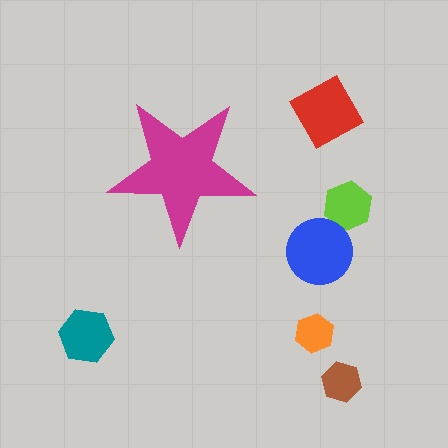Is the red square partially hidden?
No, the red square is fully visible.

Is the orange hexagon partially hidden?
No, the orange hexagon is fully visible.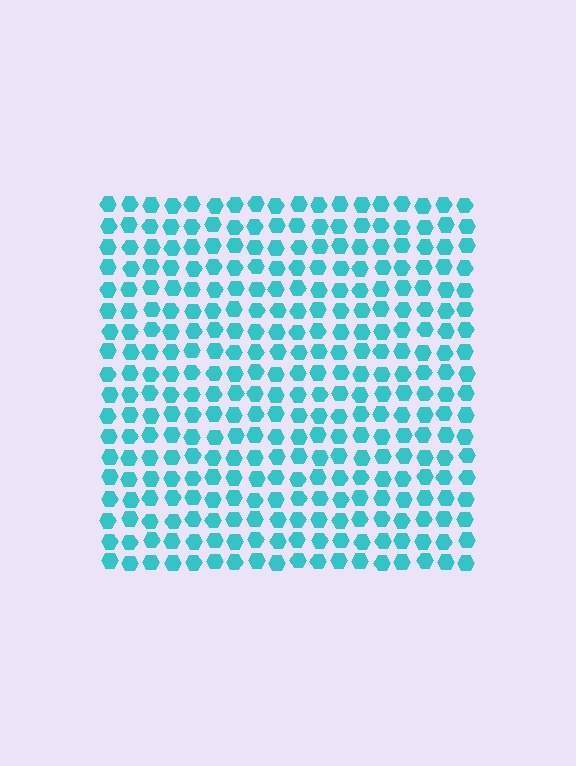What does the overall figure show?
The overall figure shows a square.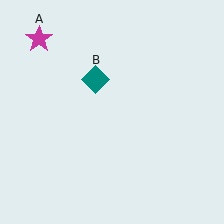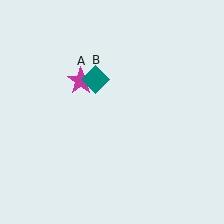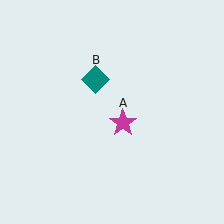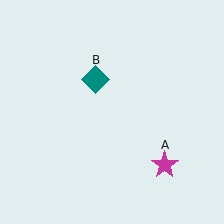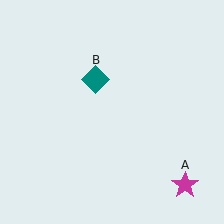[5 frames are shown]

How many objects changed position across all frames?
1 object changed position: magenta star (object A).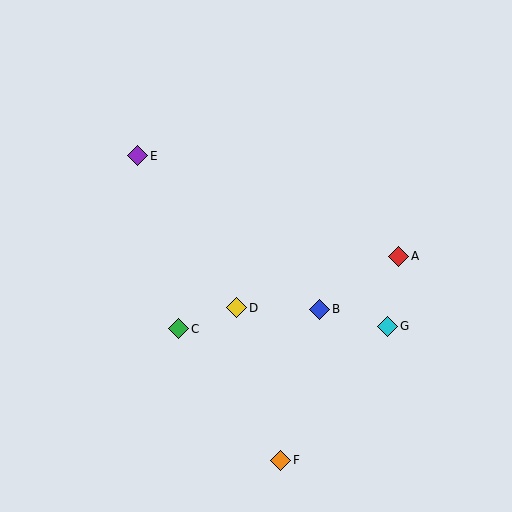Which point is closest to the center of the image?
Point D at (237, 308) is closest to the center.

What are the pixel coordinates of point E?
Point E is at (138, 156).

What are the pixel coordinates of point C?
Point C is at (179, 329).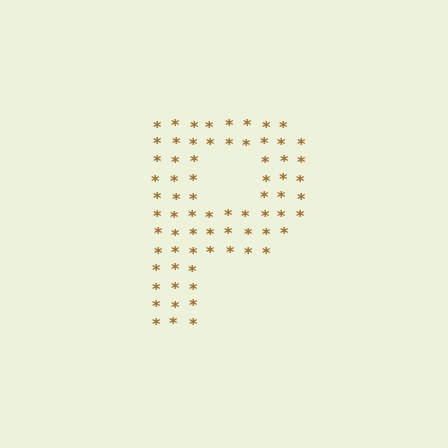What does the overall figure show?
The overall figure shows the letter P.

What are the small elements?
The small elements are asterisks.